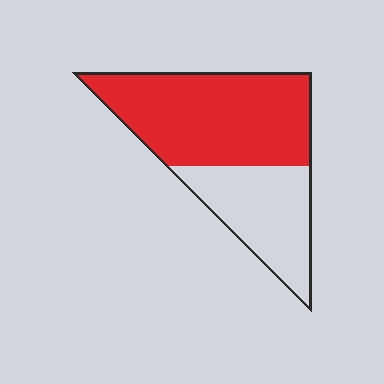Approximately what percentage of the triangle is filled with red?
Approximately 65%.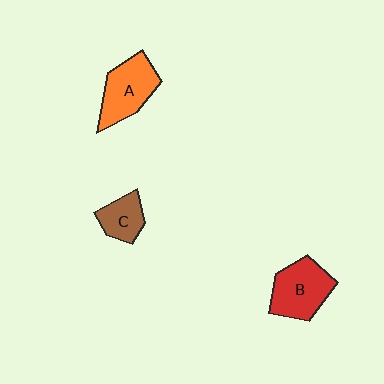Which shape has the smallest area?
Shape C (brown).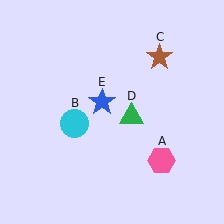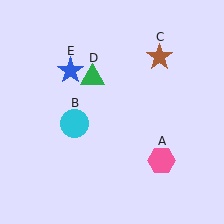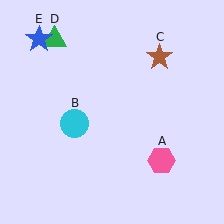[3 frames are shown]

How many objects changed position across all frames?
2 objects changed position: green triangle (object D), blue star (object E).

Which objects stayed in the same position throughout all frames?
Pink hexagon (object A) and cyan circle (object B) and brown star (object C) remained stationary.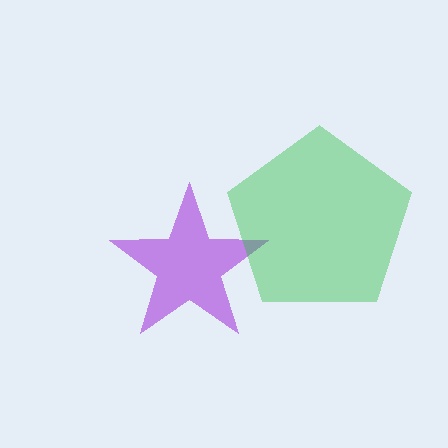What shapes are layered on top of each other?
The layered shapes are: a purple star, a green pentagon.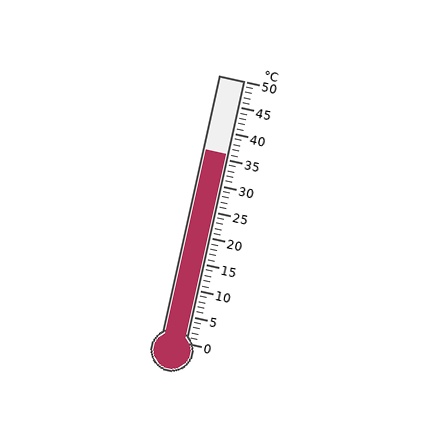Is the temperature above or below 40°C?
The temperature is below 40°C.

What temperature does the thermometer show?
The thermometer shows approximately 36°C.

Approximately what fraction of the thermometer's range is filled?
The thermometer is filled to approximately 70% of its range.